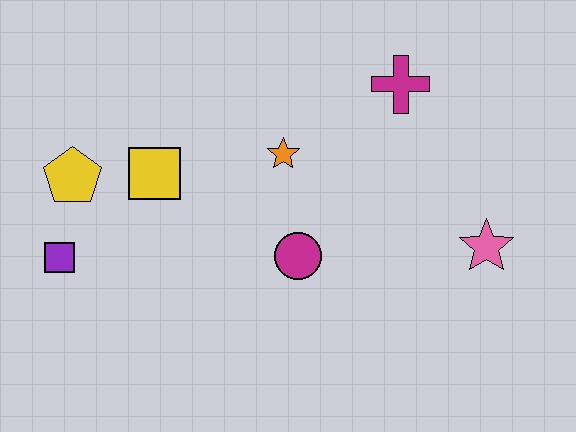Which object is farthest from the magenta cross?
The purple square is farthest from the magenta cross.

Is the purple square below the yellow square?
Yes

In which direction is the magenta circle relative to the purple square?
The magenta circle is to the right of the purple square.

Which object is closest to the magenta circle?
The orange star is closest to the magenta circle.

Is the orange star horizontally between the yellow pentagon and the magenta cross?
Yes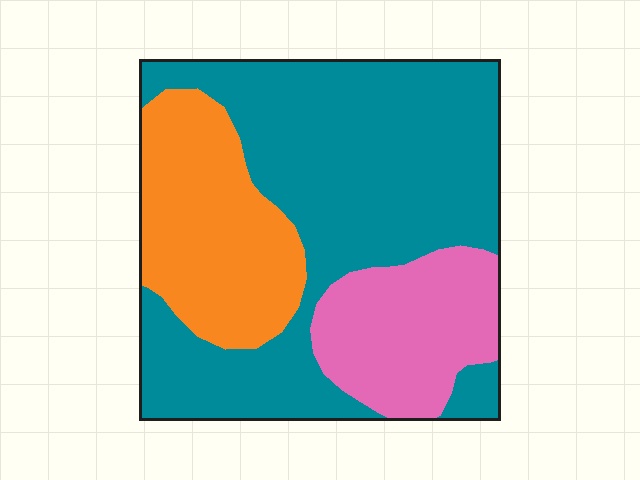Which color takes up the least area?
Pink, at roughly 20%.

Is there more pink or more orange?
Orange.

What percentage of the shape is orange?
Orange covers roughly 25% of the shape.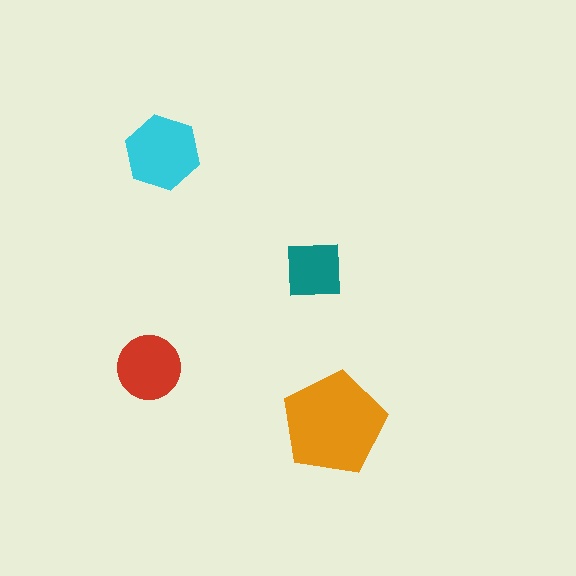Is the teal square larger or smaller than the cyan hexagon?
Smaller.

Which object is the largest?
The orange pentagon.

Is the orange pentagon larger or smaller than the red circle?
Larger.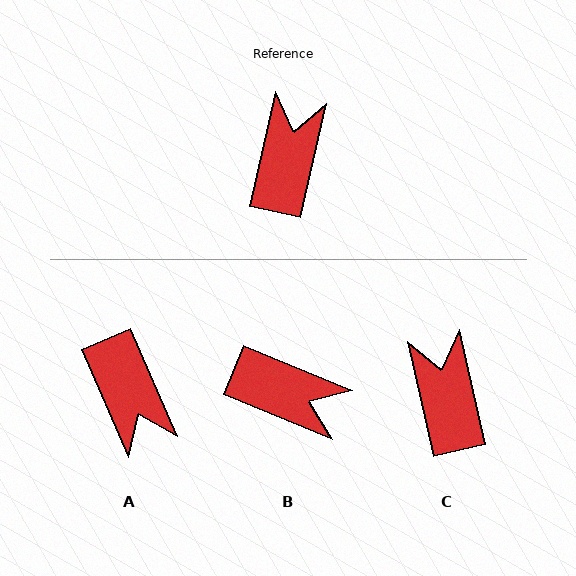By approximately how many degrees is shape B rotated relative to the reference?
Approximately 100 degrees clockwise.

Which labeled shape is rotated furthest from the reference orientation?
A, about 144 degrees away.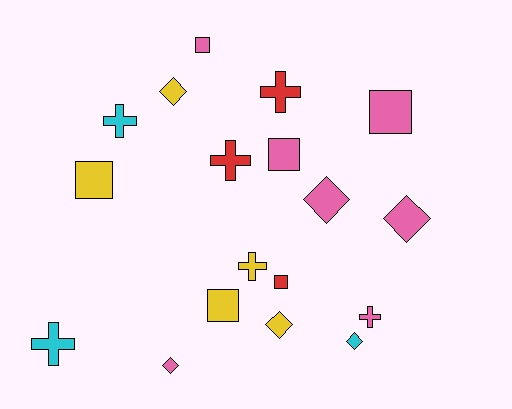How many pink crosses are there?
There is 1 pink cross.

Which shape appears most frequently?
Cross, with 6 objects.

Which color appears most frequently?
Pink, with 7 objects.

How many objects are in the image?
There are 18 objects.